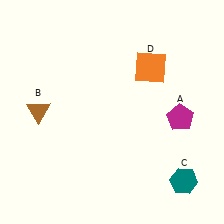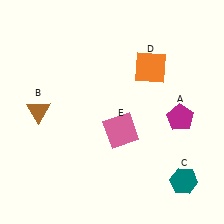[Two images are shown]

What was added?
A pink square (E) was added in Image 2.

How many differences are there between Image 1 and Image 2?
There is 1 difference between the two images.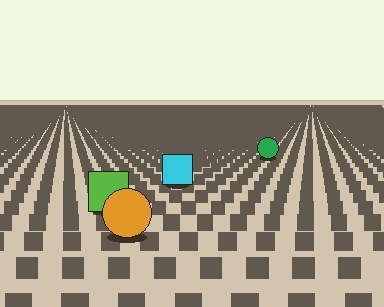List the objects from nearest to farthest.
From nearest to farthest: the orange circle, the lime square, the cyan square, the green circle.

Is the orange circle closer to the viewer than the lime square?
Yes. The orange circle is closer — you can tell from the texture gradient: the ground texture is coarser near it.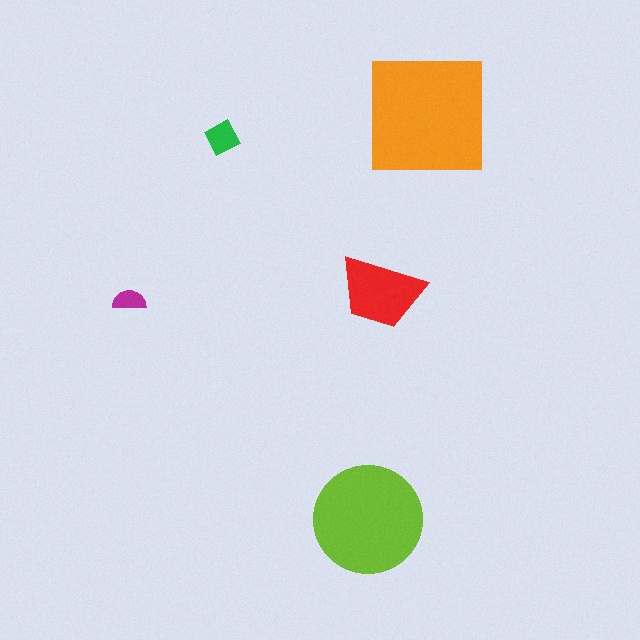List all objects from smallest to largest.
The magenta semicircle, the green diamond, the red trapezoid, the lime circle, the orange square.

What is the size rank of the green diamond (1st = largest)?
4th.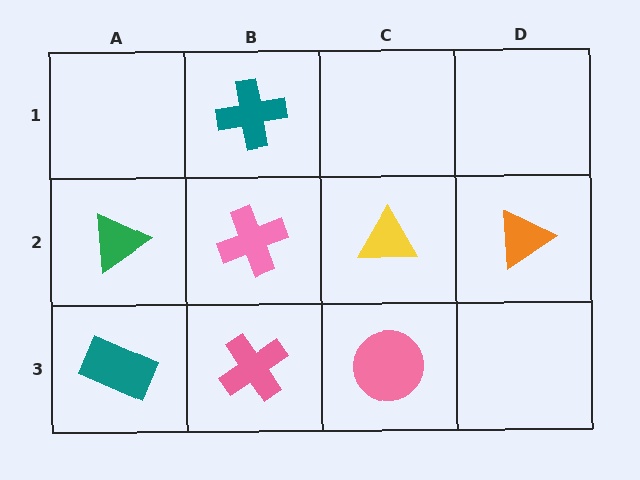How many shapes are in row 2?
4 shapes.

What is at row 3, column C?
A pink circle.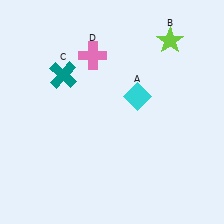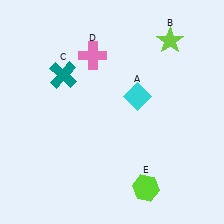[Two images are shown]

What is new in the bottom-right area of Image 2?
A lime hexagon (E) was added in the bottom-right area of Image 2.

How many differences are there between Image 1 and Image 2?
There is 1 difference between the two images.